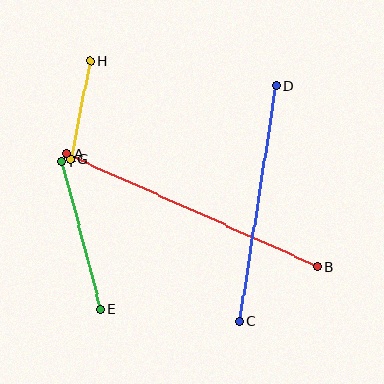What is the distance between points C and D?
The distance is approximately 238 pixels.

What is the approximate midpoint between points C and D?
The midpoint is at approximately (257, 204) pixels.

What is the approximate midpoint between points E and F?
The midpoint is at approximately (81, 235) pixels.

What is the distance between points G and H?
The distance is approximately 100 pixels.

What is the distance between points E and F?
The distance is approximately 152 pixels.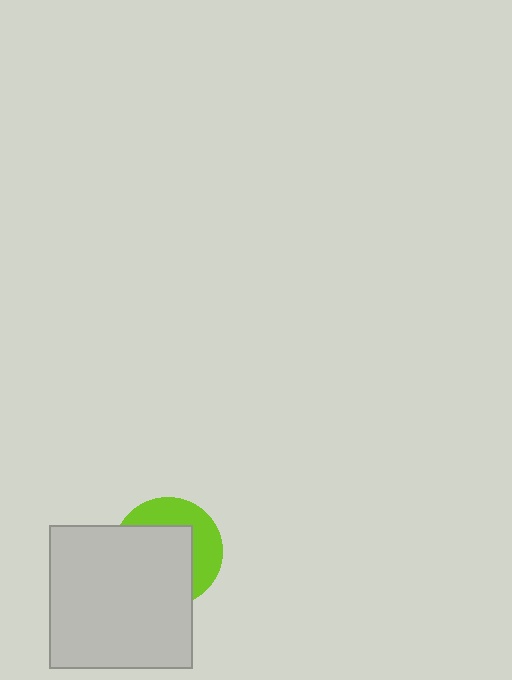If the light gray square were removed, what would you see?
You would see the complete lime circle.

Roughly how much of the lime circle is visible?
A small part of it is visible (roughly 39%).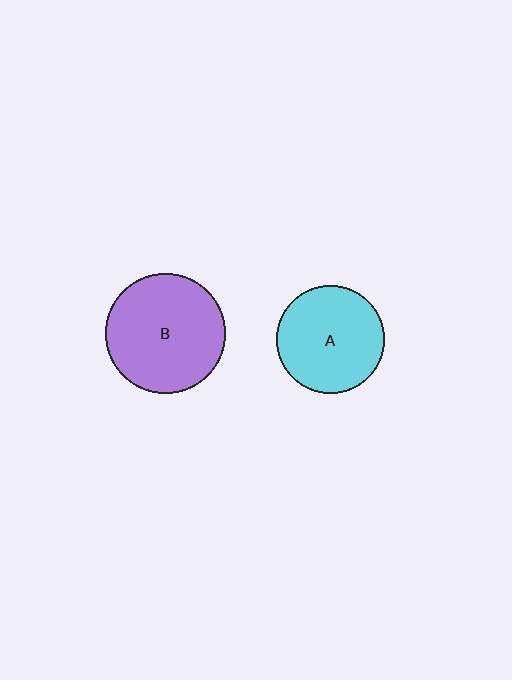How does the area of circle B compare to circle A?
Approximately 1.2 times.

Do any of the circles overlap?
No, none of the circles overlap.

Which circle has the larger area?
Circle B (purple).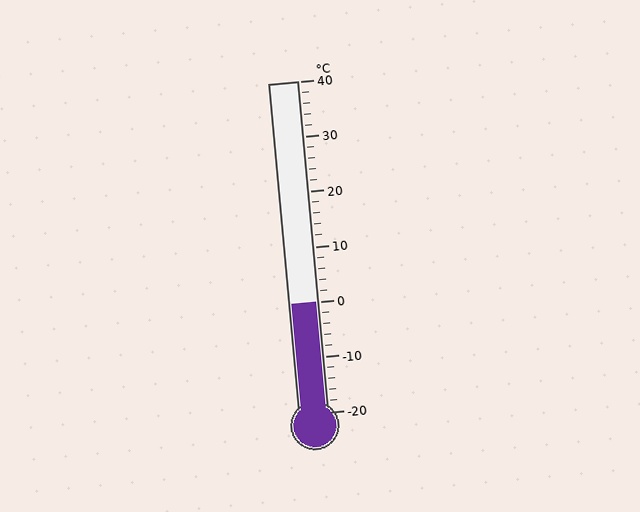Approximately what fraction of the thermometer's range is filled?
The thermometer is filled to approximately 35% of its range.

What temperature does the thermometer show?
The thermometer shows approximately 0°C.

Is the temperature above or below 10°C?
The temperature is below 10°C.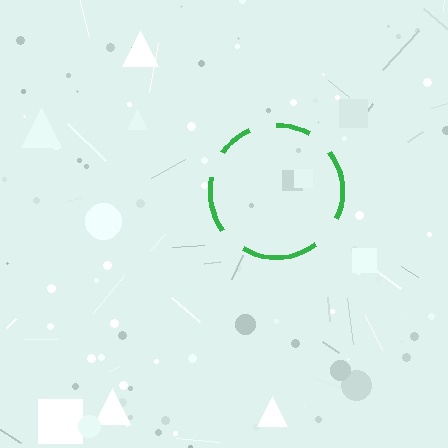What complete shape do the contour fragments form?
The contour fragments form a circle.